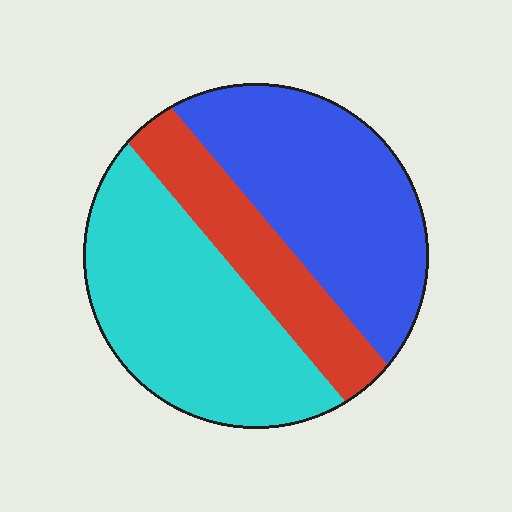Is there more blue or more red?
Blue.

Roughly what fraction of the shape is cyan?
Cyan covers about 40% of the shape.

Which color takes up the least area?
Red, at roughly 20%.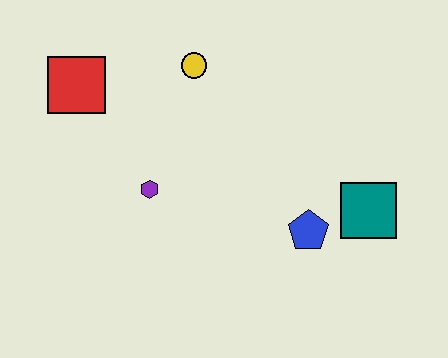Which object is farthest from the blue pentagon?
The red square is farthest from the blue pentagon.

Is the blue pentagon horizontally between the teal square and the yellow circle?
Yes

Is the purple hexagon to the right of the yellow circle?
No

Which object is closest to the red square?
The yellow circle is closest to the red square.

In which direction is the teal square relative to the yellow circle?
The teal square is to the right of the yellow circle.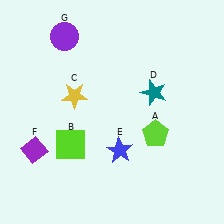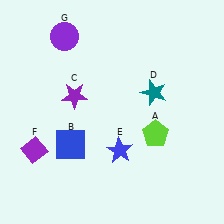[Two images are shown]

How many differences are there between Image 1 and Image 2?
There are 2 differences between the two images.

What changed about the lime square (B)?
In Image 1, B is lime. In Image 2, it changed to blue.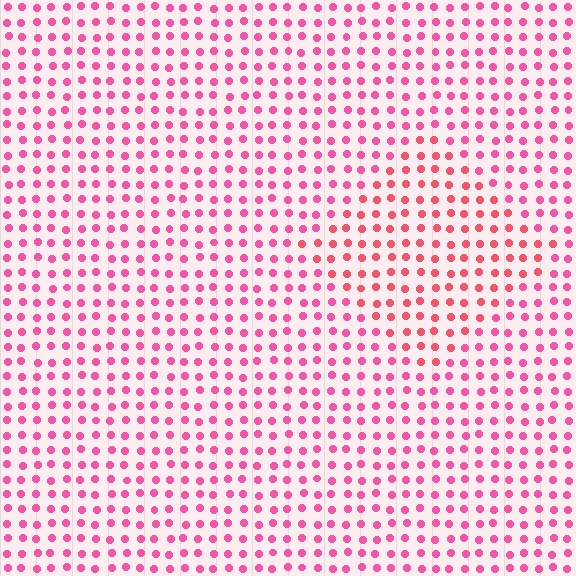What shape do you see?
I see a diamond.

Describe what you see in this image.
The image is filled with small pink elements in a uniform arrangement. A diamond-shaped region is visible where the elements are tinted to a slightly different hue, forming a subtle color boundary.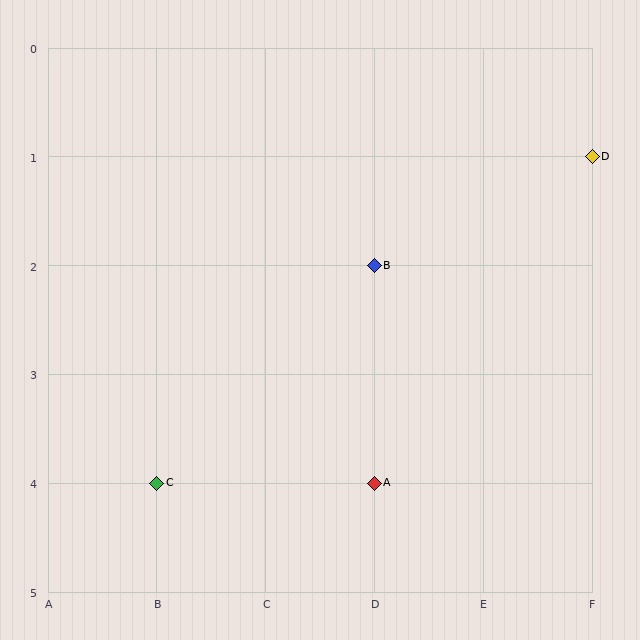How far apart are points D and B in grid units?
Points D and B are 2 columns and 1 row apart (about 2.2 grid units diagonally).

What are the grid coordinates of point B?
Point B is at grid coordinates (D, 2).